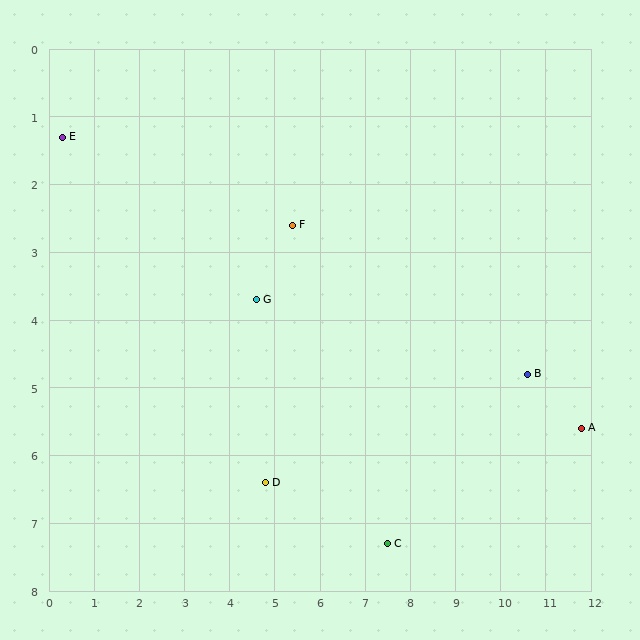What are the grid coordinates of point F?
Point F is at approximately (5.4, 2.6).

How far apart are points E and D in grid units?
Points E and D are about 6.8 grid units apart.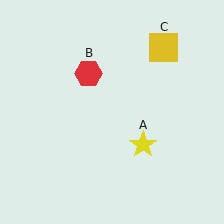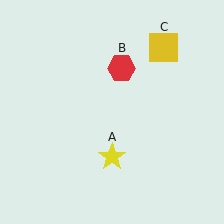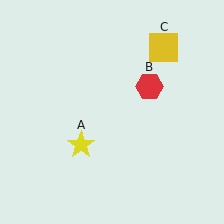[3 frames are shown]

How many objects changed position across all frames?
2 objects changed position: yellow star (object A), red hexagon (object B).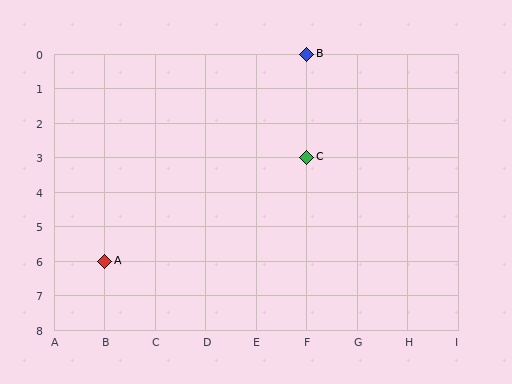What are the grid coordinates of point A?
Point A is at grid coordinates (B, 6).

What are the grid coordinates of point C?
Point C is at grid coordinates (F, 3).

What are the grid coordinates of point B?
Point B is at grid coordinates (F, 0).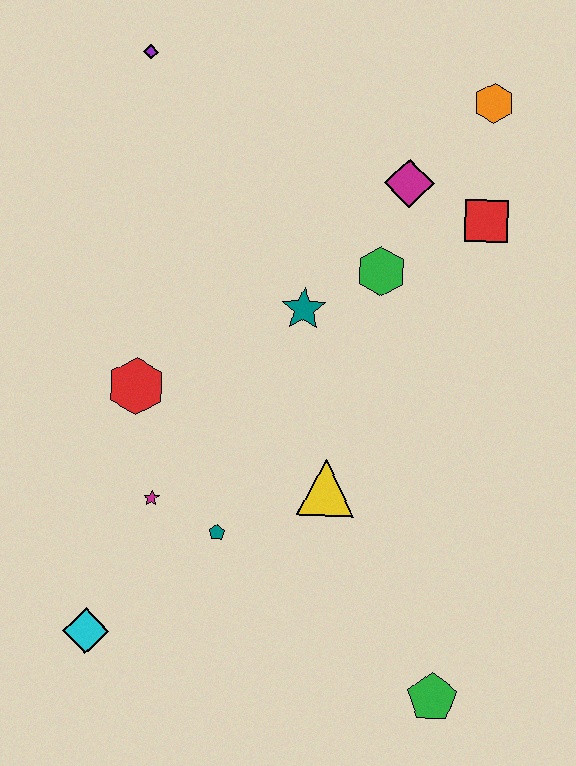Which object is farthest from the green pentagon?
The purple diamond is farthest from the green pentagon.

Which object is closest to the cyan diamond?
The magenta star is closest to the cyan diamond.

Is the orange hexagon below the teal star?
No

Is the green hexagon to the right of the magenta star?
Yes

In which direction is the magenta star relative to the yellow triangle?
The magenta star is to the left of the yellow triangle.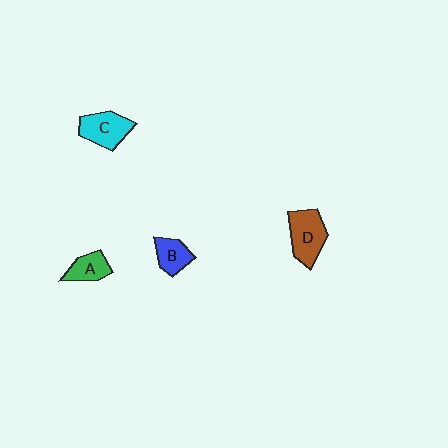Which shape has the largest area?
Shape D (brown).